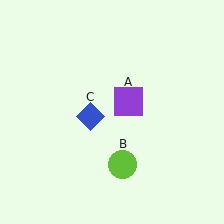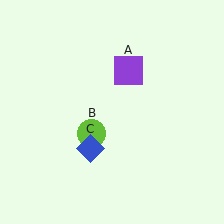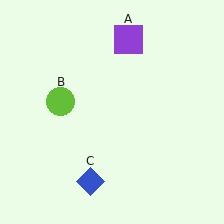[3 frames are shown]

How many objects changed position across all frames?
3 objects changed position: purple square (object A), lime circle (object B), blue diamond (object C).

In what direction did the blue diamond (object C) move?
The blue diamond (object C) moved down.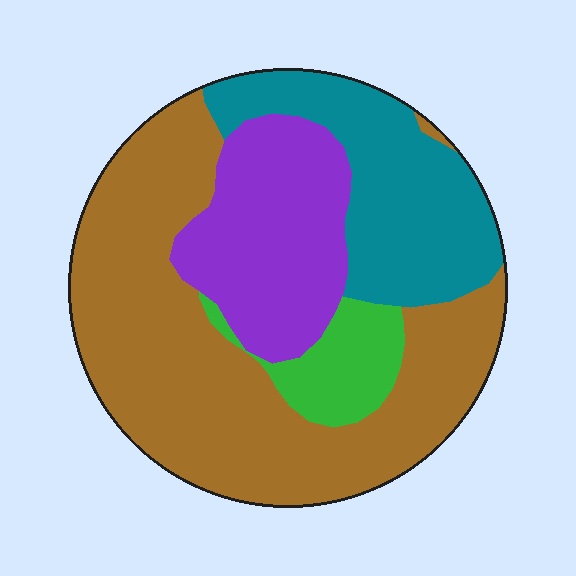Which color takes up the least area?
Green, at roughly 10%.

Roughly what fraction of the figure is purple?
Purple covers roughly 20% of the figure.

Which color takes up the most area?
Brown, at roughly 50%.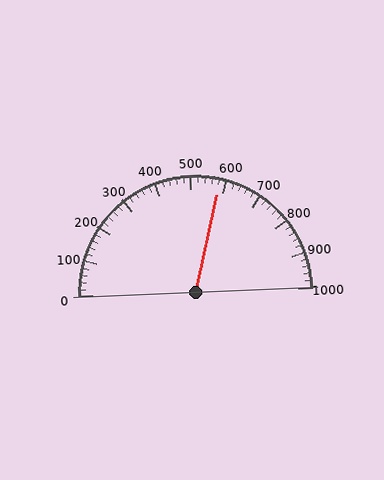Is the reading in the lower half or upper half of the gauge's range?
The reading is in the upper half of the range (0 to 1000).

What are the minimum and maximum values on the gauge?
The gauge ranges from 0 to 1000.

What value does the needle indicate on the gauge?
The needle indicates approximately 580.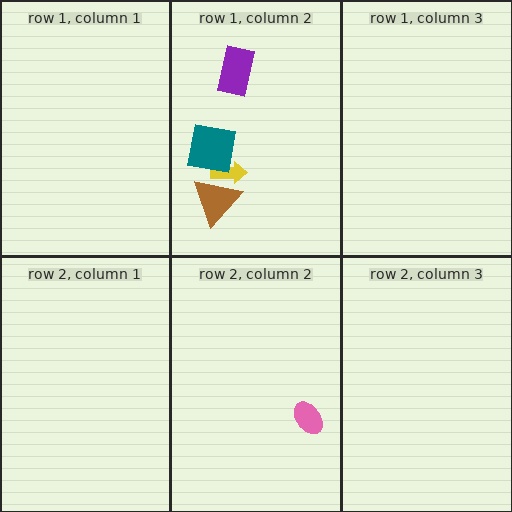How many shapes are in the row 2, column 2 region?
1.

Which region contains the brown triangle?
The row 1, column 2 region.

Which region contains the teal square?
The row 1, column 2 region.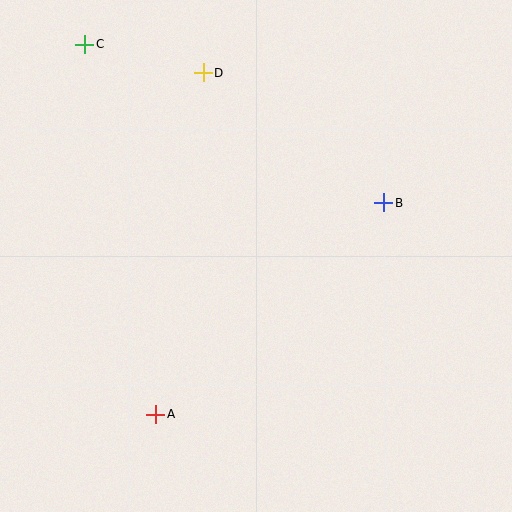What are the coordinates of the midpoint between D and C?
The midpoint between D and C is at (144, 58).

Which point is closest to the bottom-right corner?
Point B is closest to the bottom-right corner.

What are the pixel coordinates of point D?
Point D is at (203, 73).